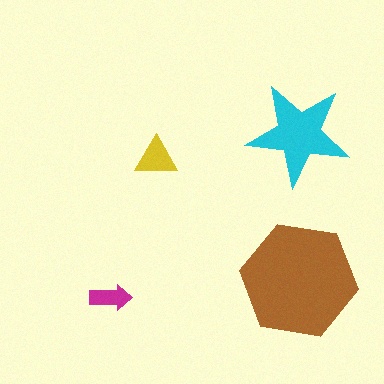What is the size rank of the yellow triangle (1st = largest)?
3rd.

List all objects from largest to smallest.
The brown hexagon, the cyan star, the yellow triangle, the magenta arrow.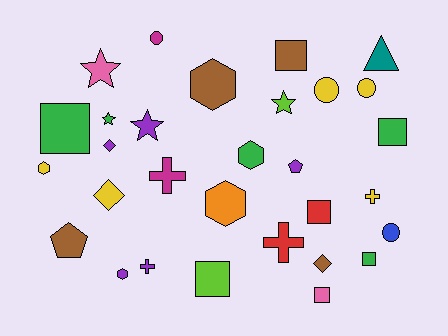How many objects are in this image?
There are 30 objects.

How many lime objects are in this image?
There are 2 lime objects.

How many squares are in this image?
There are 7 squares.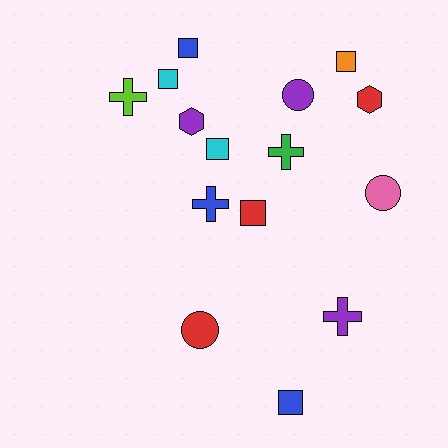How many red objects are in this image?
There are 3 red objects.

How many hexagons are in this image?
There are 2 hexagons.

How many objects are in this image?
There are 15 objects.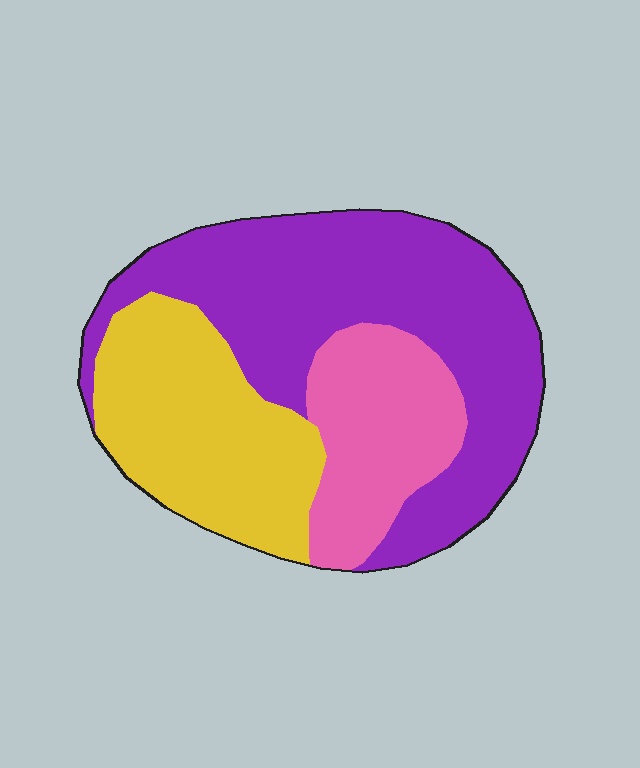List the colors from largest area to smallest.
From largest to smallest: purple, yellow, pink.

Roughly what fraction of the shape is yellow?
Yellow covers about 30% of the shape.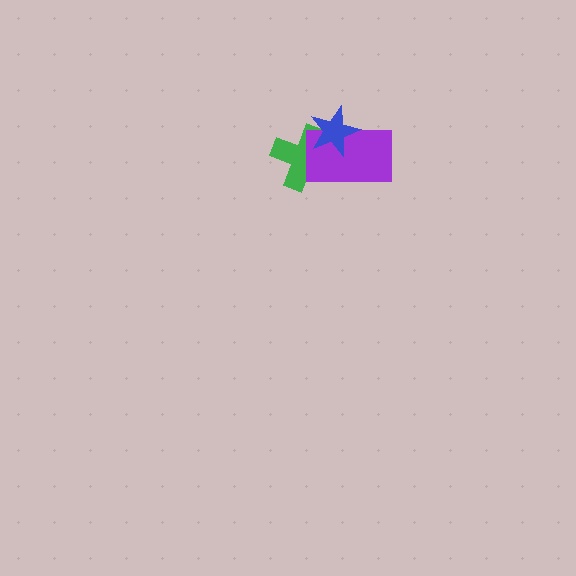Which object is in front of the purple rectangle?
The blue star is in front of the purple rectangle.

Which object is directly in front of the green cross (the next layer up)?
The purple rectangle is directly in front of the green cross.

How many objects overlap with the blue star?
2 objects overlap with the blue star.